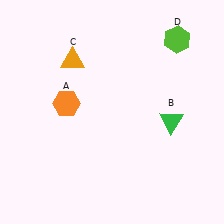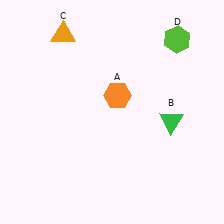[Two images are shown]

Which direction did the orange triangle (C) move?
The orange triangle (C) moved up.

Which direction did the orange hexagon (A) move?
The orange hexagon (A) moved right.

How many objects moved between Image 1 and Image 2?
2 objects moved between the two images.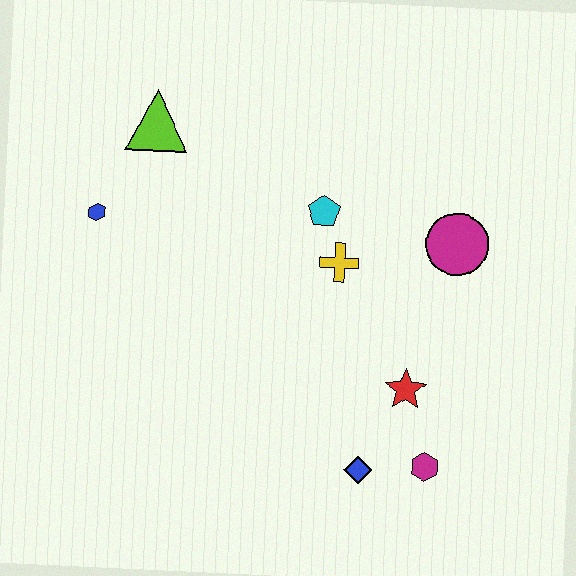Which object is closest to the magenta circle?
The yellow cross is closest to the magenta circle.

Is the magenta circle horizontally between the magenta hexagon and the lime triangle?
No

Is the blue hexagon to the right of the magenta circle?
No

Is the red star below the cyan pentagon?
Yes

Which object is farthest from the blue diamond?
The lime triangle is farthest from the blue diamond.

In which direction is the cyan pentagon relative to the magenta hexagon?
The cyan pentagon is above the magenta hexagon.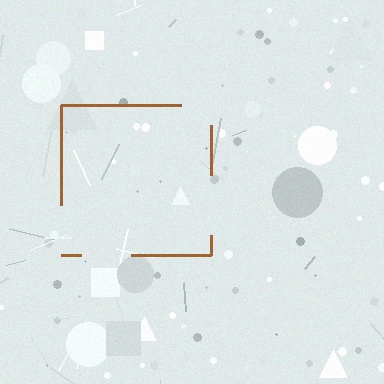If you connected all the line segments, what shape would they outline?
They would outline a square.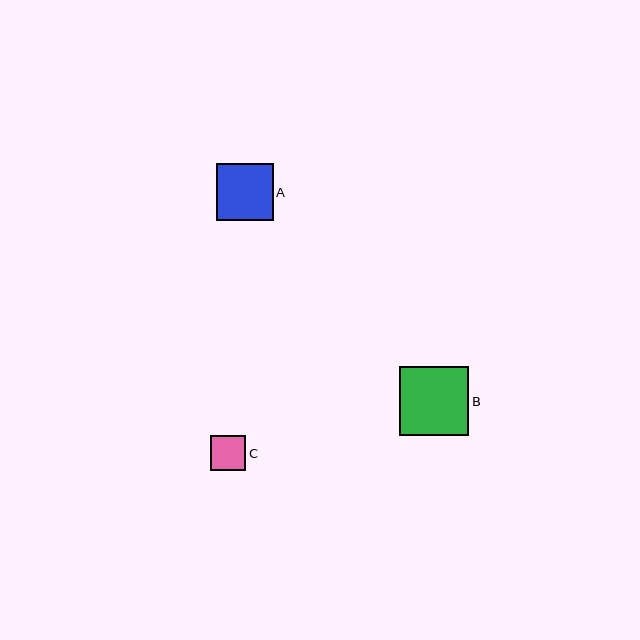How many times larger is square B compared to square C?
Square B is approximately 2.0 times the size of square C.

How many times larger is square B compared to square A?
Square B is approximately 1.2 times the size of square A.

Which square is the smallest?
Square C is the smallest with a size of approximately 35 pixels.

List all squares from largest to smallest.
From largest to smallest: B, A, C.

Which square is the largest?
Square B is the largest with a size of approximately 69 pixels.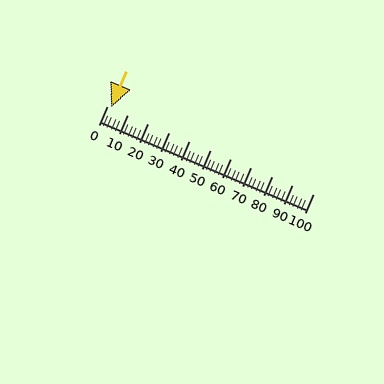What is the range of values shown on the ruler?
The ruler shows values from 0 to 100.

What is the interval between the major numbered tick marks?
The major tick marks are spaced 10 units apart.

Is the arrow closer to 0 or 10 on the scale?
The arrow is closer to 0.